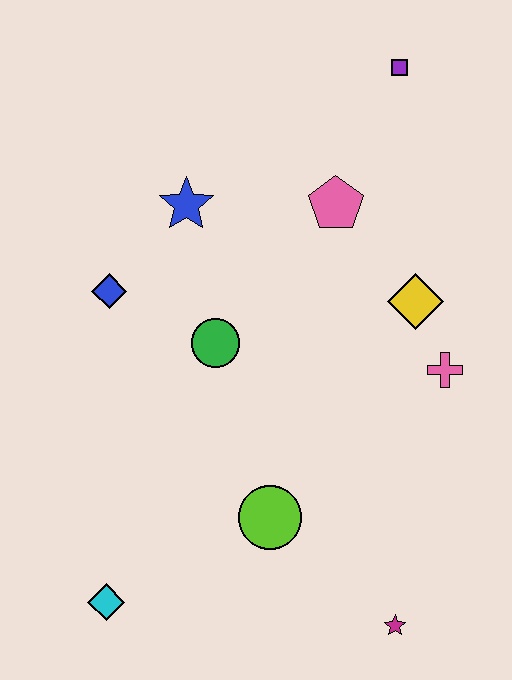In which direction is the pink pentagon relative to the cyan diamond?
The pink pentagon is above the cyan diamond.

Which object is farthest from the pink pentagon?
The cyan diamond is farthest from the pink pentagon.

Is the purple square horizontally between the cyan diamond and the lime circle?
No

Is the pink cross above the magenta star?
Yes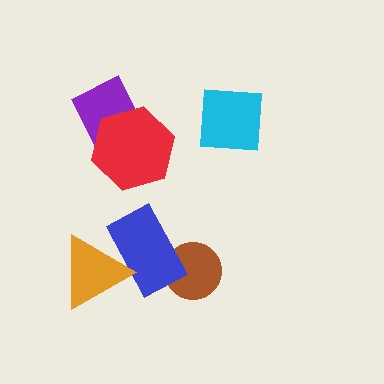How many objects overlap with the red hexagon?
1 object overlaps with the red hexagon.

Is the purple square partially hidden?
Yes, it is partially covered by another shape.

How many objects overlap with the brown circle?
1 object overlaps with the brown circle.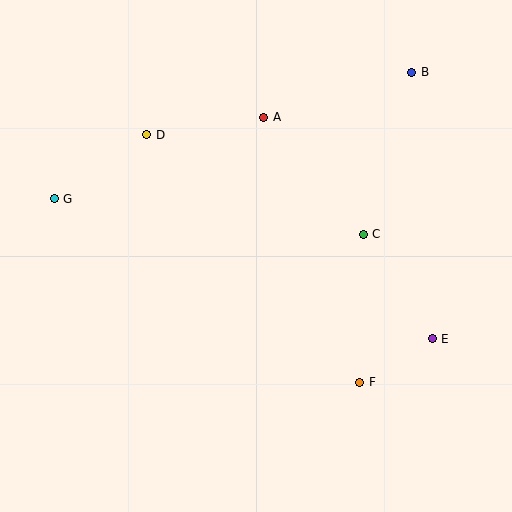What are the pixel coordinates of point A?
Point A is at (264, 117).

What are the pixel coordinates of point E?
Point E is at (432, 339).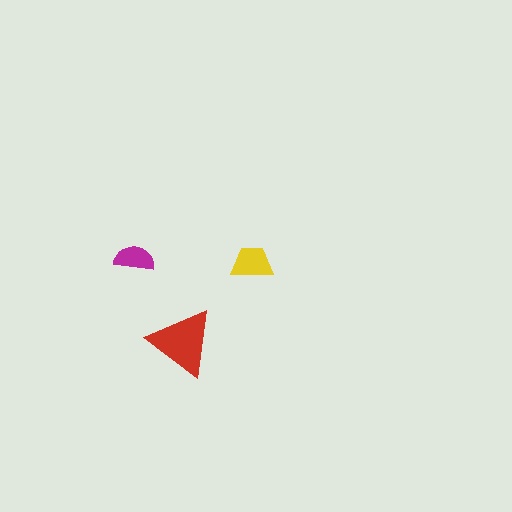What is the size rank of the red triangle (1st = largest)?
1st.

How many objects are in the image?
There are 3 objects in the image.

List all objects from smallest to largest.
The magenta semicircle, the yellow trapezoid, the red triangle.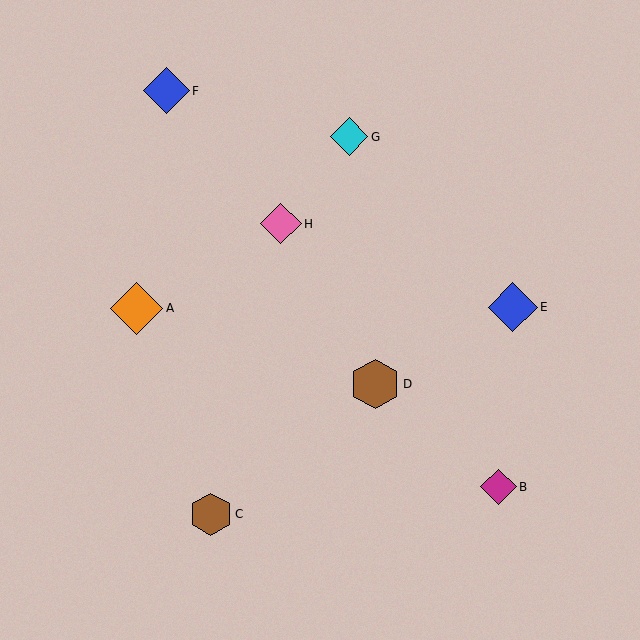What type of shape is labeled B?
Shape B is a magenta diamond.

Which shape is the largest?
The orange diamond (labeled A) is the largest.